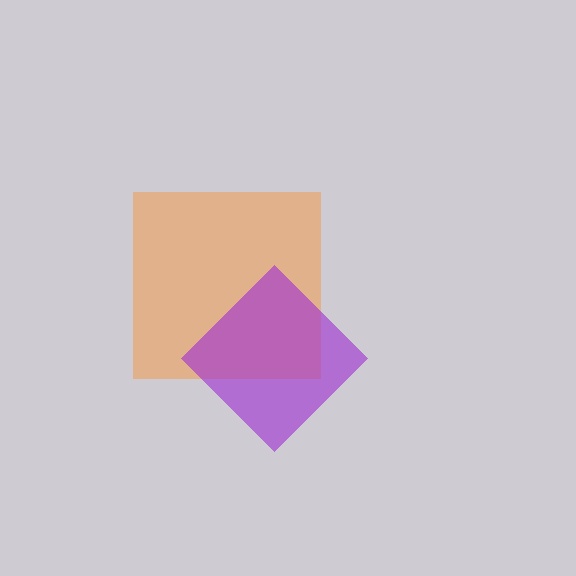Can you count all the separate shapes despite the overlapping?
Yes, there are 2 separate shapes.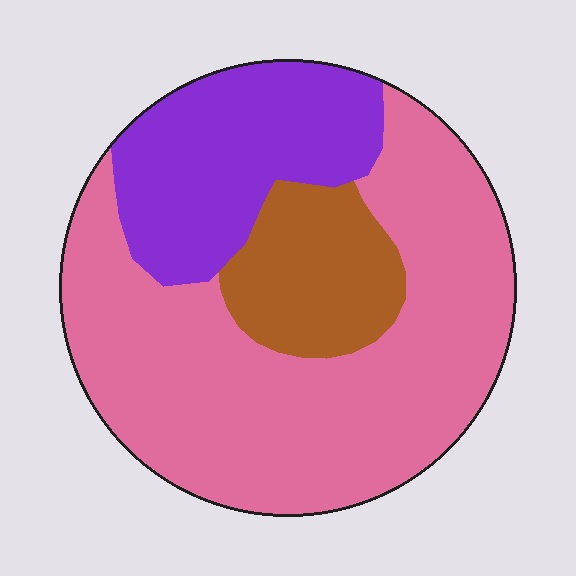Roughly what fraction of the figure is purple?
Purple covers 24% of the figure.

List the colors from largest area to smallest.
From largest to smallest: pink, purple, brown.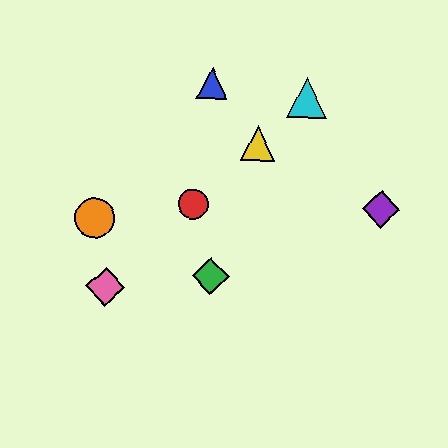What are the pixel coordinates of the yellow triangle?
The yellow triangle is at (258, 144).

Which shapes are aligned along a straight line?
The red circle, the yellow triangle, the cyan triangle, the pink diamond are aligned along a straight line.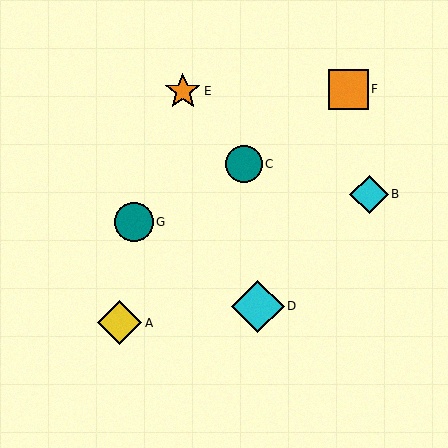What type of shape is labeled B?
Shape B is a cyan diamond.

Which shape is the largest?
The cyan diamond (labeled D) is the largest.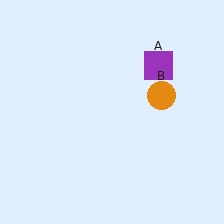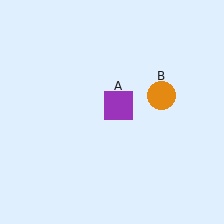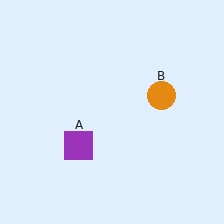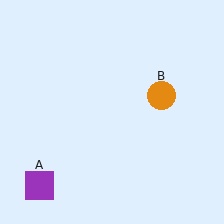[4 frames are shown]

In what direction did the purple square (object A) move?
The purple square (object A) moved down and to the left.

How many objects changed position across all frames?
1 object changed position: purple square (object A).